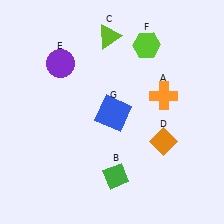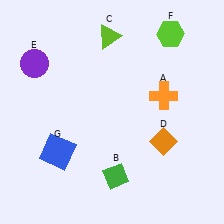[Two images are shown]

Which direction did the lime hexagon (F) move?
The lime hexagon (F) moved right.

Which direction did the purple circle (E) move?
The purple circle (E) moved left.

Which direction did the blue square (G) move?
The blue square (G) moved left.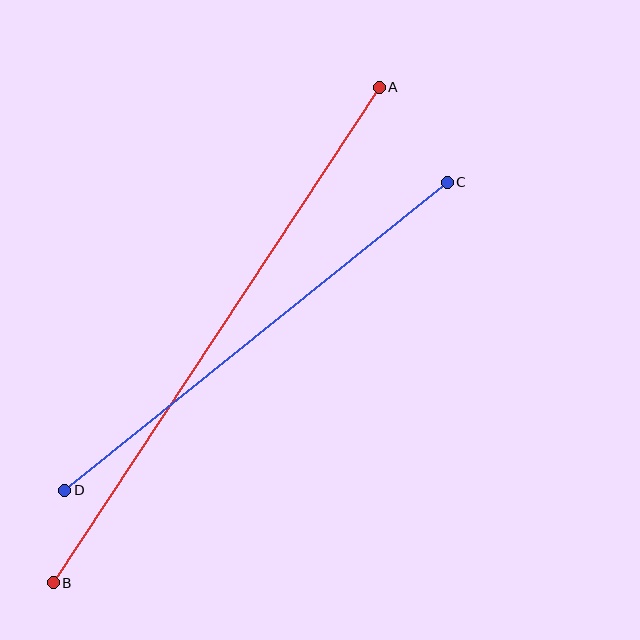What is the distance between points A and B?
The distance is approximately 593 pixels.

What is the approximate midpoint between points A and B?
The midpoint is at approximately (216, 335) pixels.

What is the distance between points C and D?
The distance is approximately 491 pixels.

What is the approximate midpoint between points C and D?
The midpoint is at approximately (256, 336) pixels.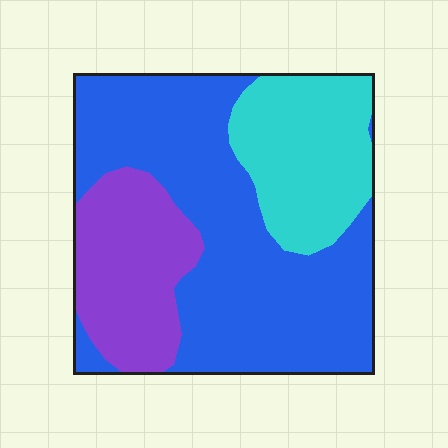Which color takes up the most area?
Blue, at roughly 55%.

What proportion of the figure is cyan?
Cyan covers 23% of the figure.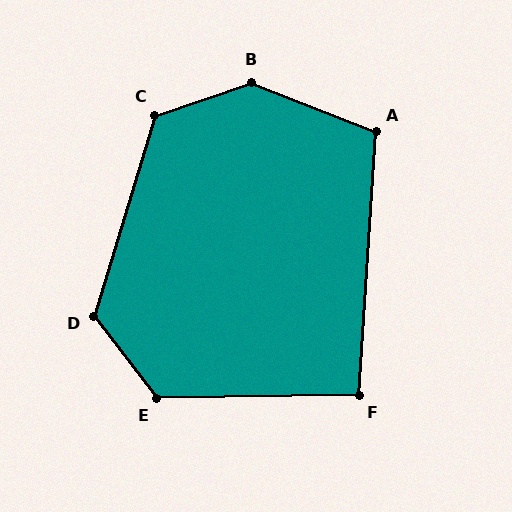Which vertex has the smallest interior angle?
F, at approximately 95 degrees.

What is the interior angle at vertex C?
Approximately 125 degrees (obtuse).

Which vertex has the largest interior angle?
B, at approximately 140 degrees.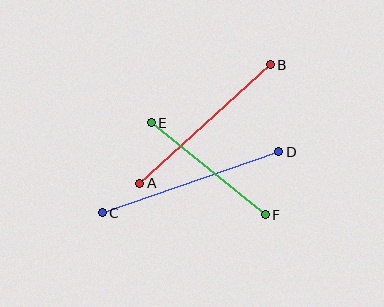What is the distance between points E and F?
The distance is approximately 146 pixels.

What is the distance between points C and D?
The distance is approximately 187 pixels.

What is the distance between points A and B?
The distance is approximately 176 pixels.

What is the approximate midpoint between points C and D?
The midpoint is at approximately (191, 182) pixels.